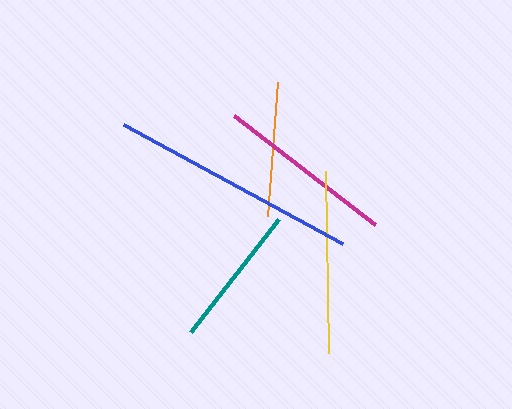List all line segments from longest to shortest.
From longest to shortest: blue, yellow, magenta, teal, orange.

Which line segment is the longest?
The blue line is the longest at approximately 249 pixels.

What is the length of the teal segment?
The teal segment is approximately 144 pixels long.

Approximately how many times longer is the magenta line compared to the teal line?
The magenta line is approximately 1.2 times the length of the teal line.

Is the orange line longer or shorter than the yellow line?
The yellow line is longer than the orange line.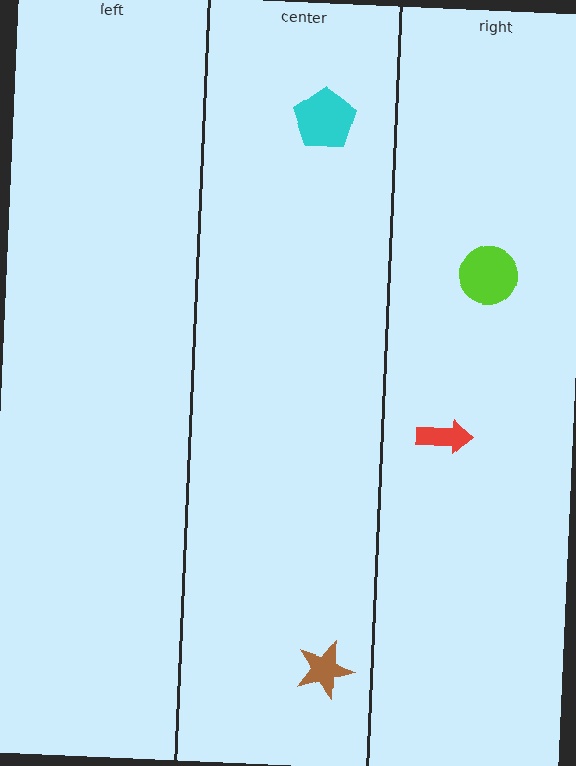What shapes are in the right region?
The lime circle, the red arrow.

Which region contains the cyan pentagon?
The center region.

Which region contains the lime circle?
The right region.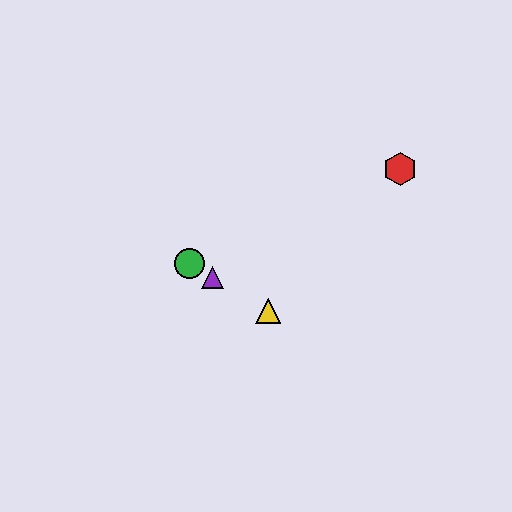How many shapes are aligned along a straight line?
4 shapes (the blue triangle, the green circle, the yellow triangle, the purple triangle) are aligned along a straight line.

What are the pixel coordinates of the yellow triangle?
The yellow triangle is at (268, 311).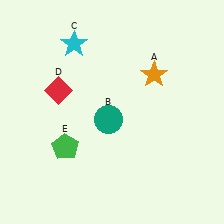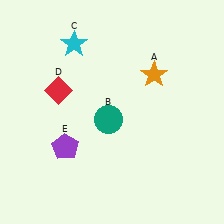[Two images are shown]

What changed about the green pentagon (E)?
In Image 1, E is green. In Image 2, it changed to purple.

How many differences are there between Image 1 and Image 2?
There is 1 difference between the two images.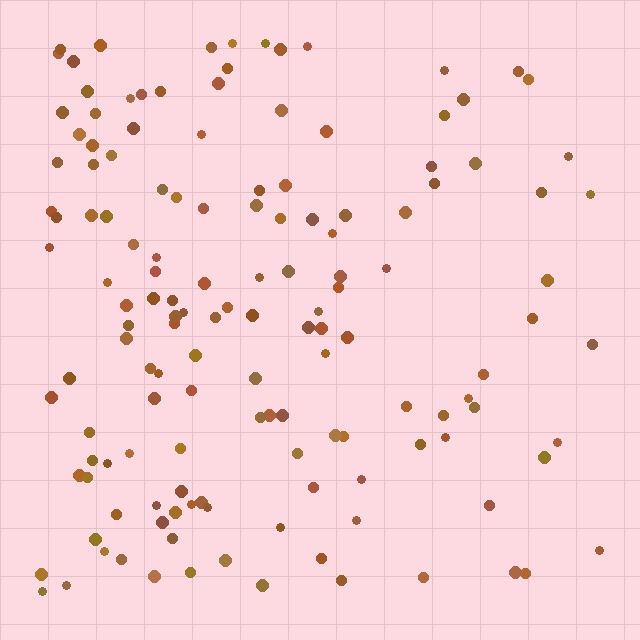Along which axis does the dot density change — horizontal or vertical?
Horizontal.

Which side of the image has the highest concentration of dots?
The left.